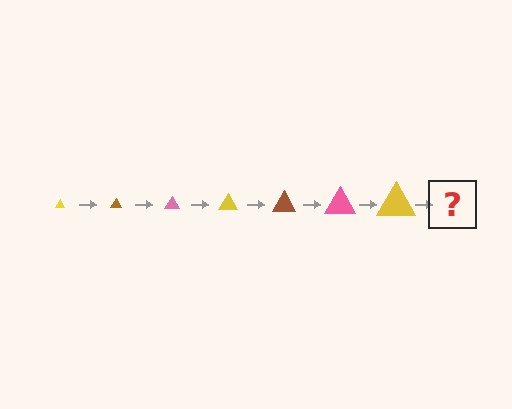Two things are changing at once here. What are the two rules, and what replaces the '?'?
The two rules are that the triangle grows larger each step and the color cycles through yellow, brown, and pink. The '?' should be a brown triangle, larger than the previous one.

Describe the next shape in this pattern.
It should be a brown triangle, larger than the previous one.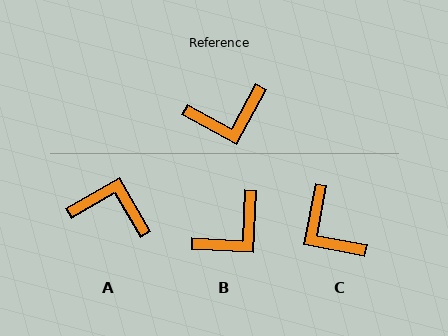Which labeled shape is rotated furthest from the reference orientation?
A, about 149 degrees away.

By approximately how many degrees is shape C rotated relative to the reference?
Approximately 73 degrees clockwise.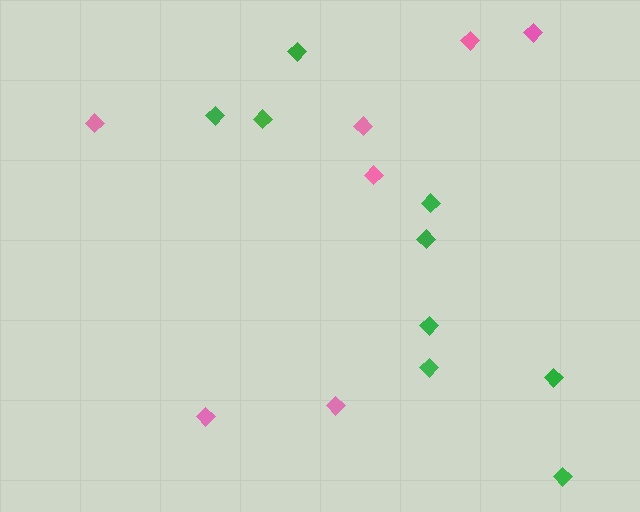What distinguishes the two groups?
There are 2 groups: one group of pink diamonds (7) and one group of green diamonds (9).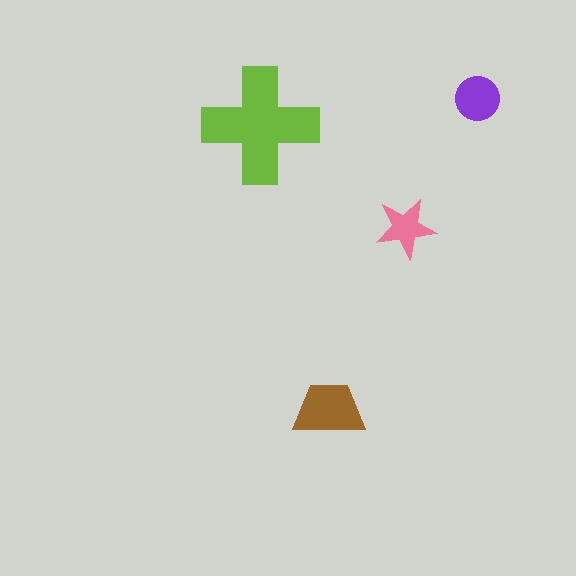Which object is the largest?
The lime cross.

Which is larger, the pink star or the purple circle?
The purple circle.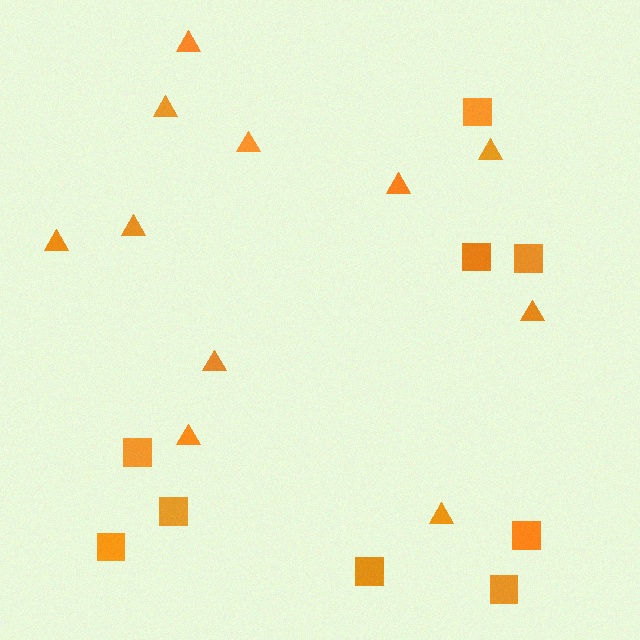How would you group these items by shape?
There are 2 groups: one group of triangles (11) and one group of squares (9).